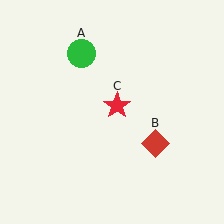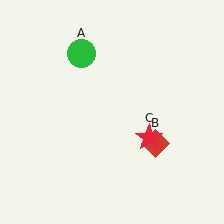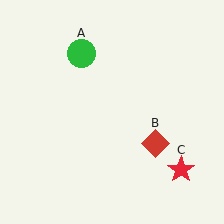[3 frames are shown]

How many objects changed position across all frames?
1 object changed position: red star (object C).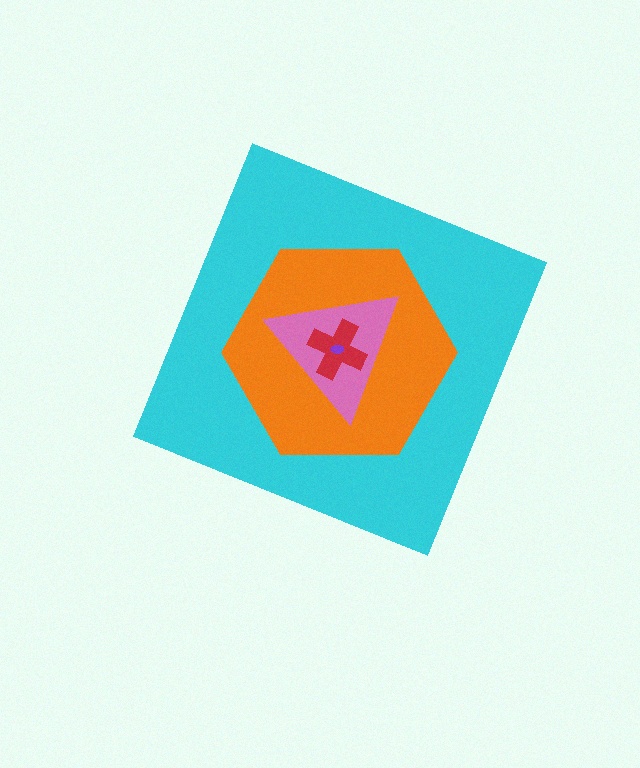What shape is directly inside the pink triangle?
The red cross.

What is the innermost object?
The purple ellipse.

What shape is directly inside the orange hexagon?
The pink triangle.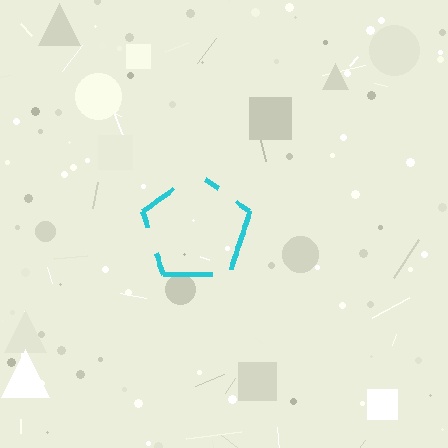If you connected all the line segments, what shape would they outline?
They would outline a pentagon.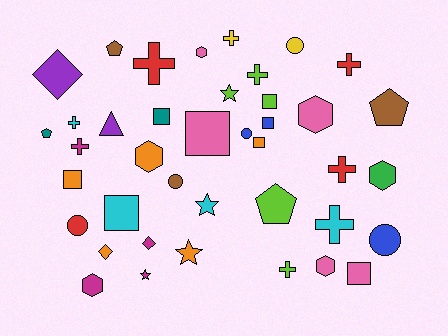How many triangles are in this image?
There is 1 triangle.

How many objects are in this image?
There are 40 objects.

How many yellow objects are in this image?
There are 2 yellow objects.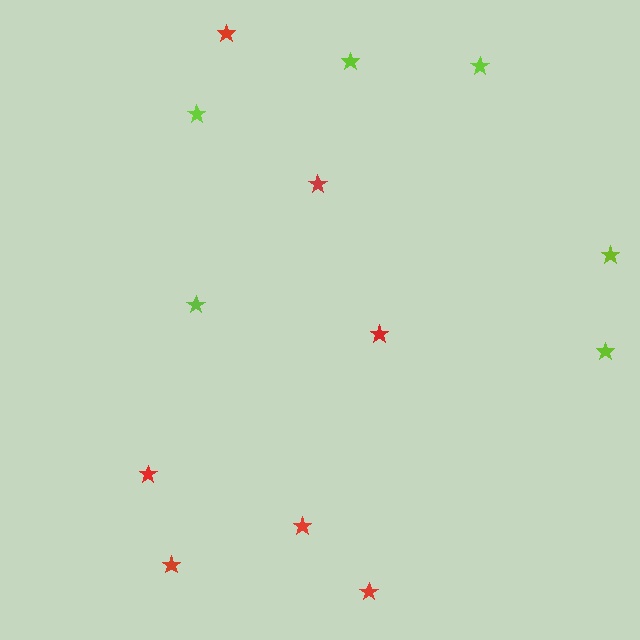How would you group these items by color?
There are 2 groups: one group of lime stars (6) and one group of red stars (7).